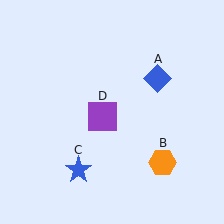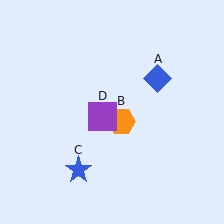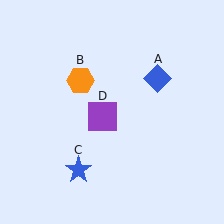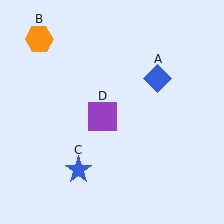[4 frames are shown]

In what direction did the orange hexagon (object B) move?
The orange hexagon (object B) moved up and to the left.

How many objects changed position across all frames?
1 object changed position: orange hexagon (object B).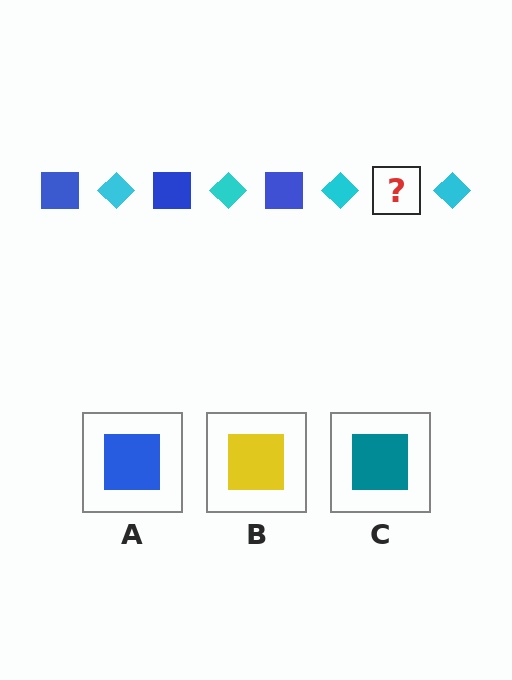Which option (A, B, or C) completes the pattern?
A.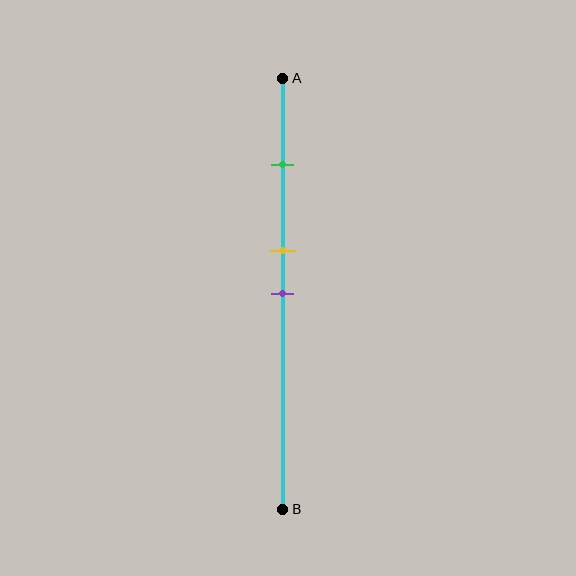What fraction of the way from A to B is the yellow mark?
The yellow mark is approximately 40% (0.4) of the way from A to B.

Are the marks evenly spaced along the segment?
No, the marks are not evenly spaced.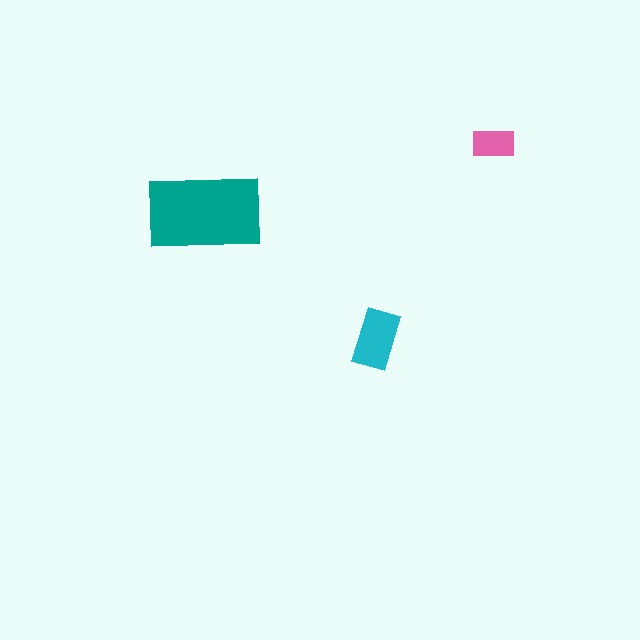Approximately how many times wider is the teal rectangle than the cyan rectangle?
About 2 times wider.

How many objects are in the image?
There are 3 objects in the image.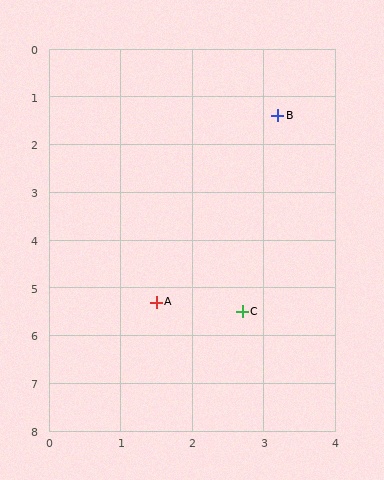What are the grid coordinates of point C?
Point C is at approximately (2.7, 5.5).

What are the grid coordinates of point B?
Point B is at approximately (3.2, 1.4).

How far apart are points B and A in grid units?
Points B and A are about 4.3 grid units apart.